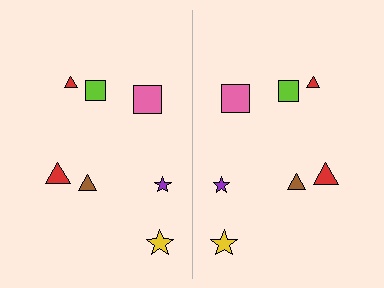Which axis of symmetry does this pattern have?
The pattern has a vertical axis of symmetry running through the center of the image.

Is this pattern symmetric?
Yes, this pattern has bilateral (reflection) symmetry.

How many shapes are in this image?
There are 14 shapes in this image.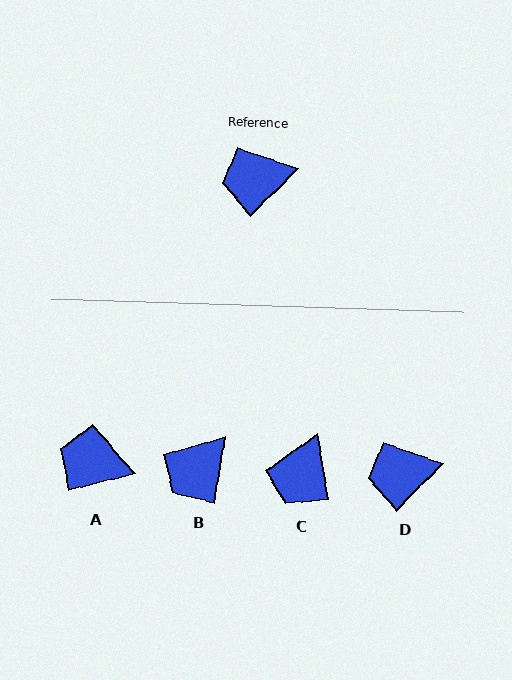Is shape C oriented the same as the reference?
No, it is off by about 54 degrees.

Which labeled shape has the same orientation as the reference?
D.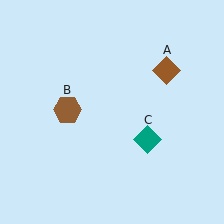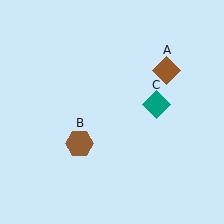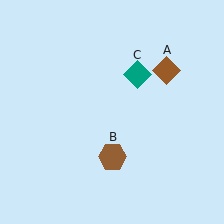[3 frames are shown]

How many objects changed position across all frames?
2 objects changed position: brown hexagon (object B), teal diamond (object C).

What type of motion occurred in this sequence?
The brown hexagon (object B), teal diamond (object C) rotated counterclockwise around the center of the scene.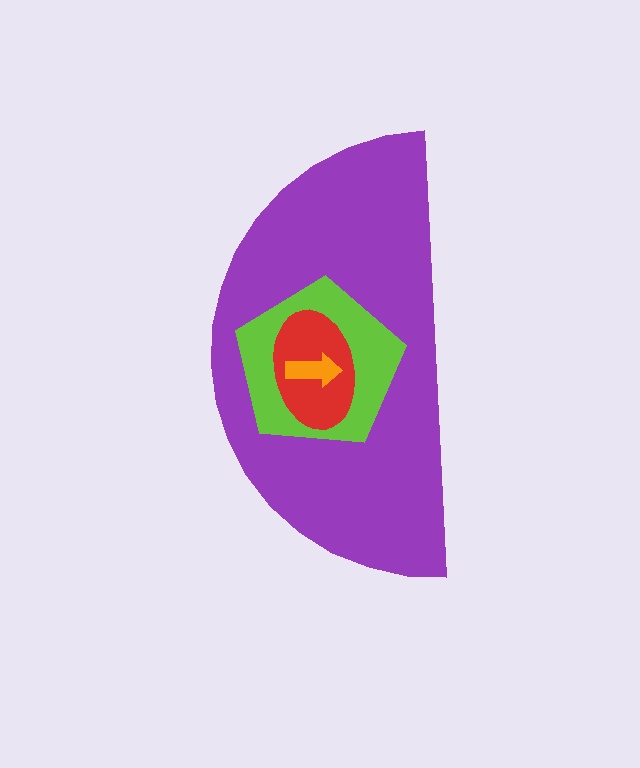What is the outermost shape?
The purple semicircle.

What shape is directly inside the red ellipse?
The orange arrow.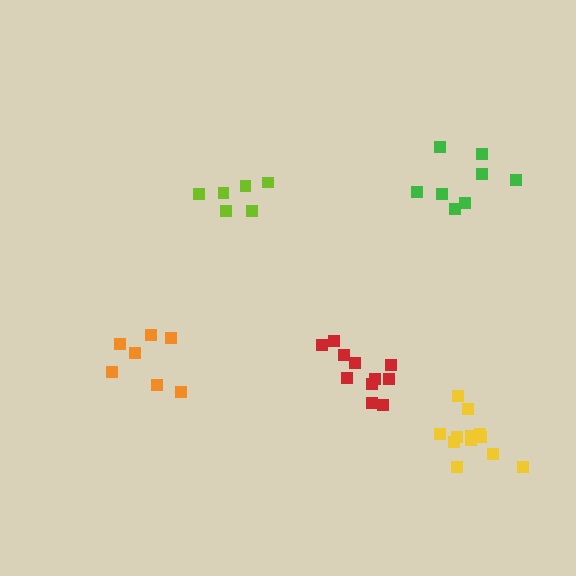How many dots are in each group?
Group 1: 11 dots, Group 2: 12 dots, Group 3: 8 dots, Group 4: 7 dots, Group 5: 6 dots (44 total).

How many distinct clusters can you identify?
There are 5 distinct clusters.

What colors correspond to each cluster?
The clusters are colored: red, yellow, green, orange, lime.